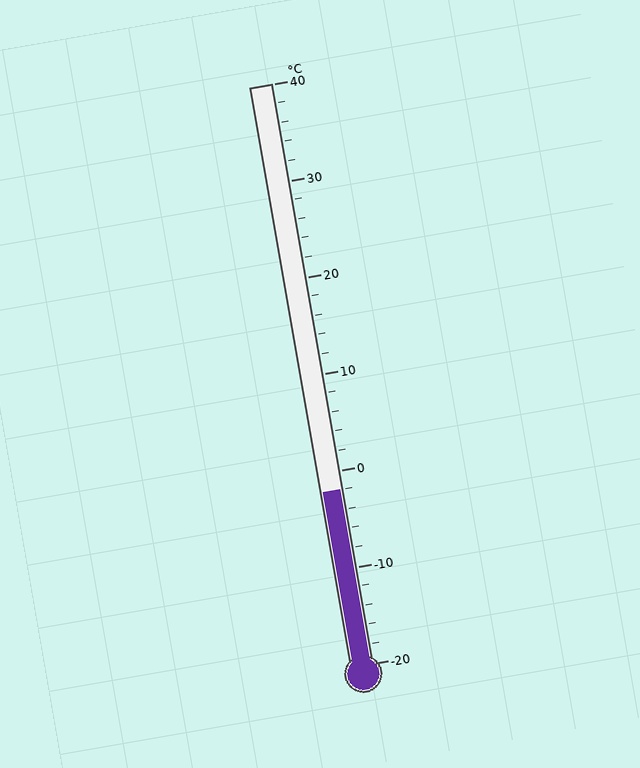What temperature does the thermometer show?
The thermometer shows approximately -2°C.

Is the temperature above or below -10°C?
The temperature is above -10°C.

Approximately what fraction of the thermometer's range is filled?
The thermometer is filled to approximately 30% of its range.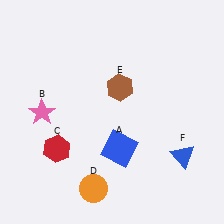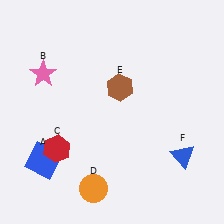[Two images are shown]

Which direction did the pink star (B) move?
The pink star (B) moved up.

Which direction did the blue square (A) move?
The blue square (A) moved left.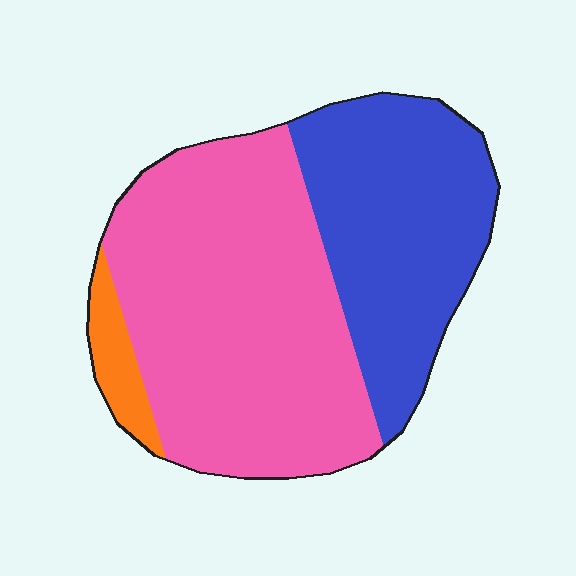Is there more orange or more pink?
Pink.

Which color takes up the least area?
Orange, at roughly 5%.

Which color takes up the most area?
Pink, at roughly 60%.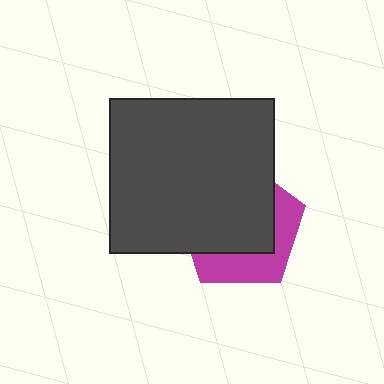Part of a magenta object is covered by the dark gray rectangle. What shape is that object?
It is a pentagon.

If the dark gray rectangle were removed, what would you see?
You would see the complete magenta pentagon.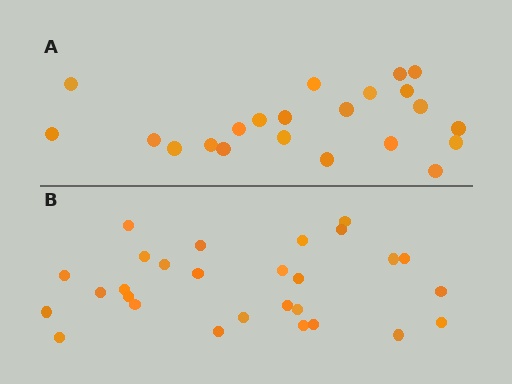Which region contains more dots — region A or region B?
Region B (the bottom region) has more dots.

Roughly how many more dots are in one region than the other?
Region B has about 6 more dots than region A.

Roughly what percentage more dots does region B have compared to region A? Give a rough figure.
About 25% more.